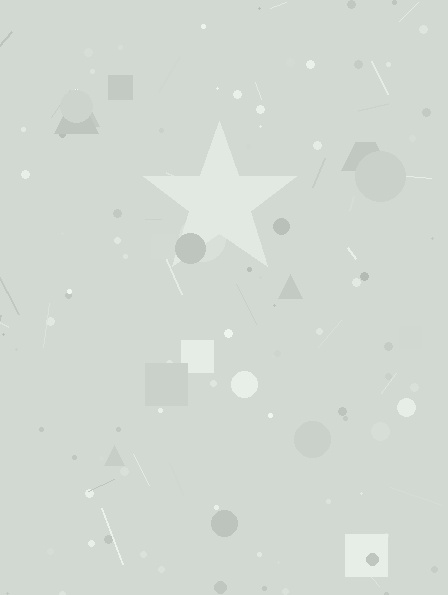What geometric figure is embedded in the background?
A star is embedded in the background.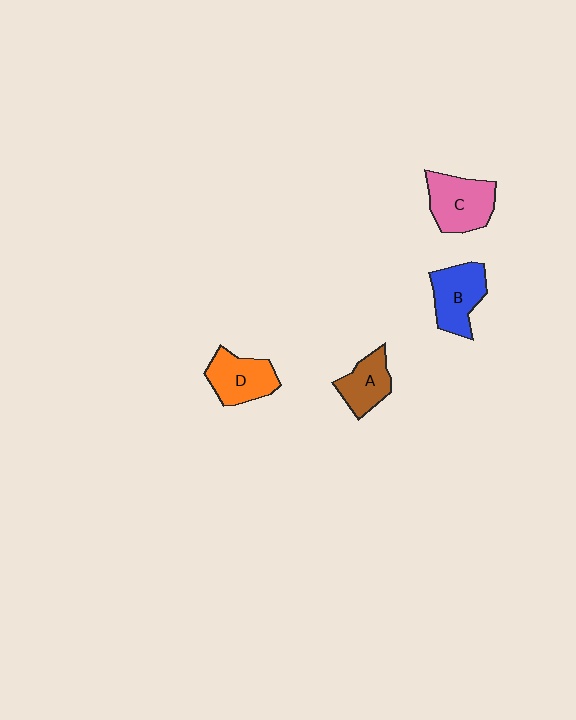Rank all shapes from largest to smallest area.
From largest to smallest: C (pink), B (blue), D (orange), A (brown).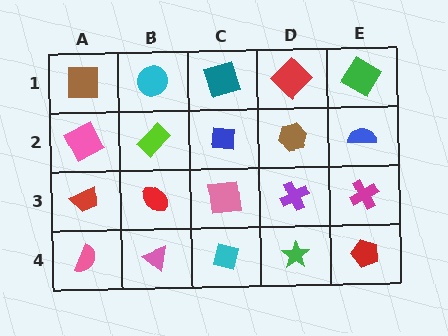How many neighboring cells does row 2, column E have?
3.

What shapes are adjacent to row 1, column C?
A blue square (row 2, column C), a cyan circle (row 1, column B), a red diamond (row 1, column D).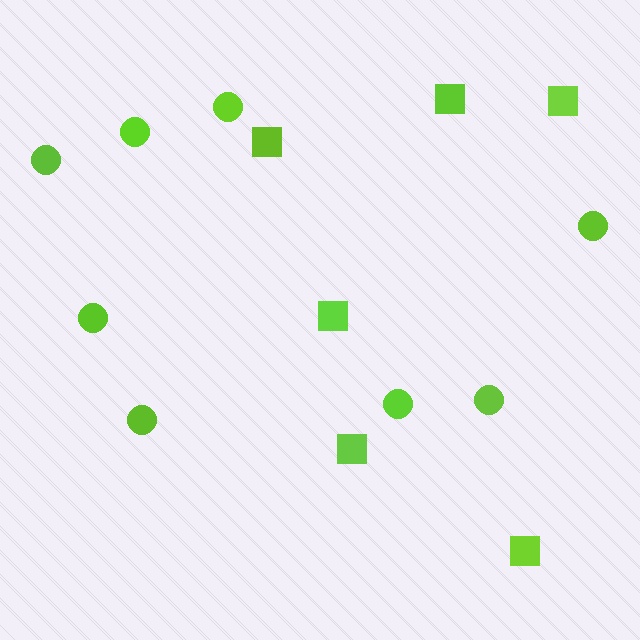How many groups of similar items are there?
There are 2 groups: one group of squares (6) and one group of circles (8).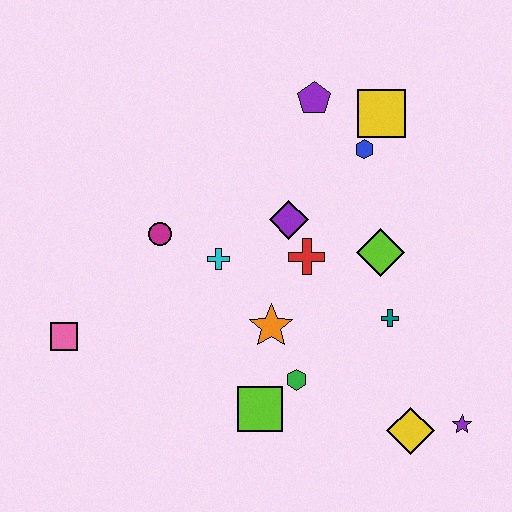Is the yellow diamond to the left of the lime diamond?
No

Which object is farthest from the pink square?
The purple star is farthest from the pink square.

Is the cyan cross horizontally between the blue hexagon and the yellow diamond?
No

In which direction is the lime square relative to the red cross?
The lime square is below the red cross.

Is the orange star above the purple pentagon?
No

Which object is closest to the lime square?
The green hexagon is closest to the lime square.